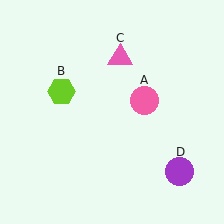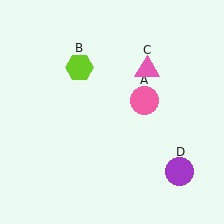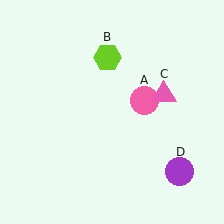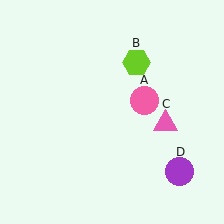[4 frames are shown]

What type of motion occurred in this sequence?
The lime hexagon (object B), pink triangle (object C) rotated clockwise around the center of the scene.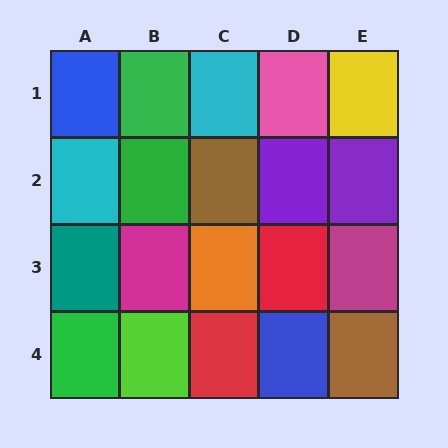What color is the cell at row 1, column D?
Pink.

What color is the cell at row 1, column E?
Yellow.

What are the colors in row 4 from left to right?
Green, lime, red, blue, brown.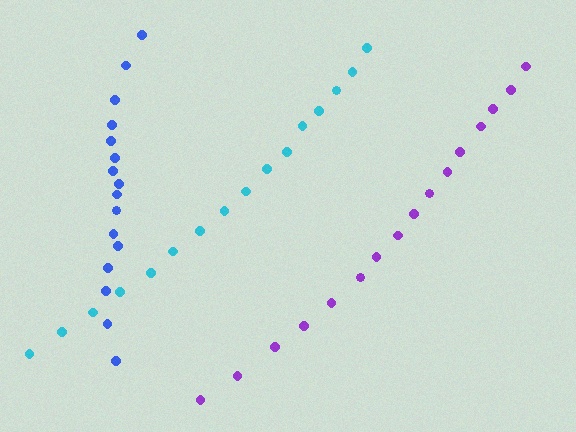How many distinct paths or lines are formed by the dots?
There are 3 distinct paths.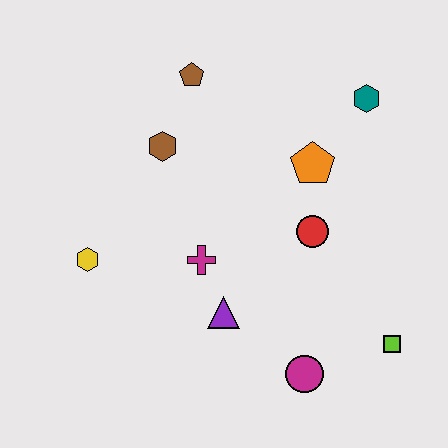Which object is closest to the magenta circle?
The lime square is closest to the magenta circle.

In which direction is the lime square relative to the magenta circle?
The lime square is to the right of the magenta circle.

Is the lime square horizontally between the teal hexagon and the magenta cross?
No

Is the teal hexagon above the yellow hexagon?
Yes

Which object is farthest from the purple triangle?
The teal hexagon is farthest from the purple triangle.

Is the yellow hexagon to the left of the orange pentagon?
Yes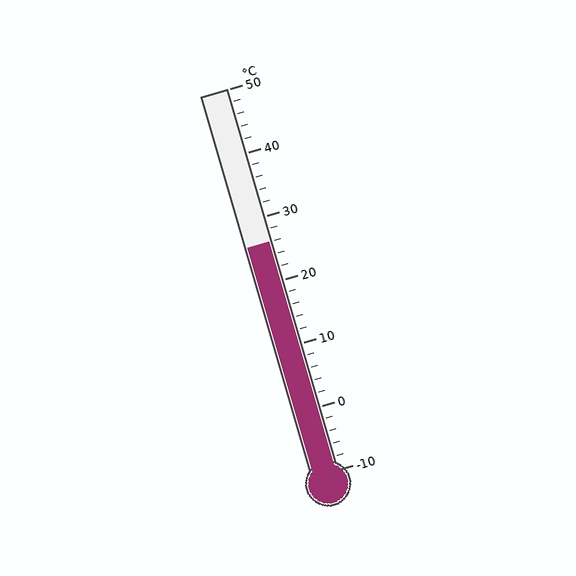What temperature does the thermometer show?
The thermometer shows approximately 26°C.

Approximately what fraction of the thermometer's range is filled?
The thermometer is filled to approximately 60% of its range.